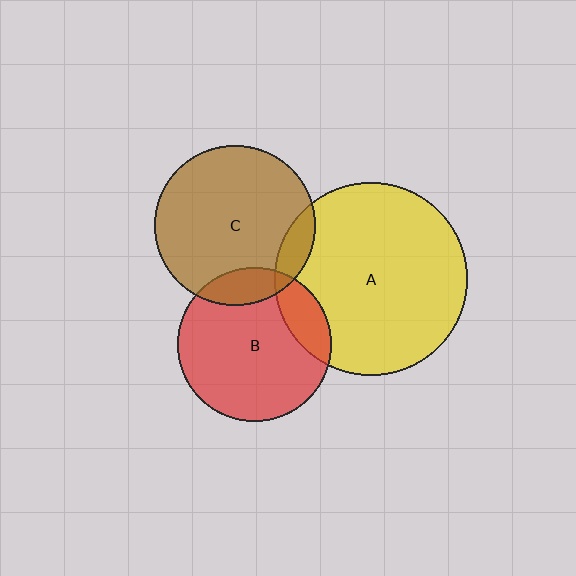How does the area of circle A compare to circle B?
Approximately 1.6 times.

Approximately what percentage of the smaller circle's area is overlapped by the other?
Approximately 10%.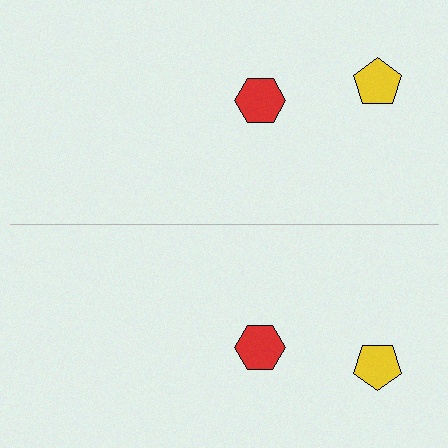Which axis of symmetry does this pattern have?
The pattern has a horizontal axis of symmetry running through the center of the image.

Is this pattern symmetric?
Yes, this pattern has bilateral (reflection) symmetry.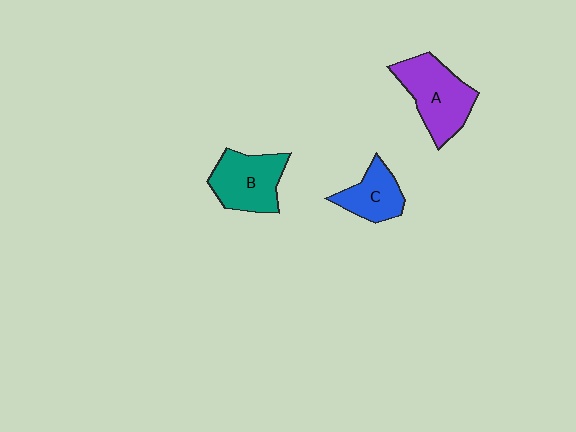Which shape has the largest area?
Shape A (purple).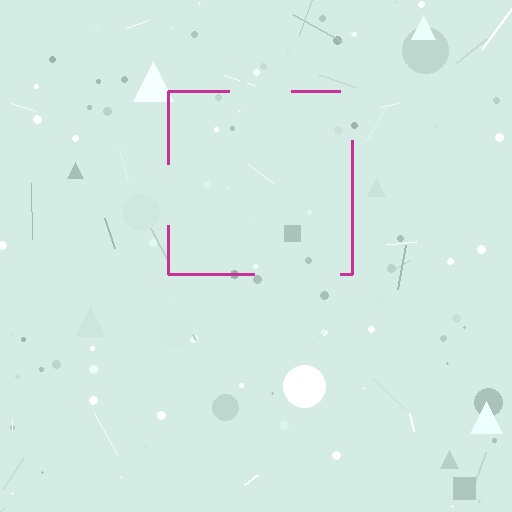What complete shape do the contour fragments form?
The contour fragments form a square.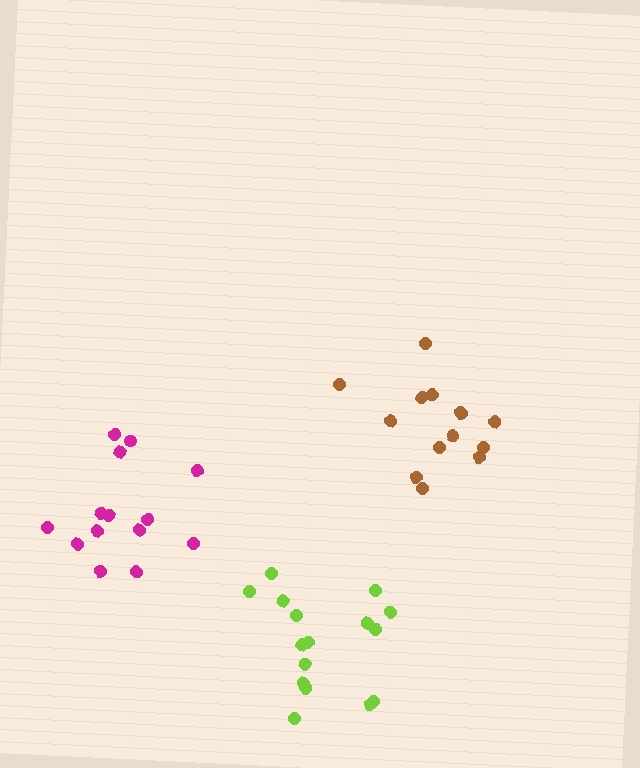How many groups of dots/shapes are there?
There are 3 groups.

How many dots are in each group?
Group 1: 16 dots, Group 2: 14 dots, Group 3: 14 dots (44 total).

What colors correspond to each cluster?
The clusters are colored: lime, magenta, brown.